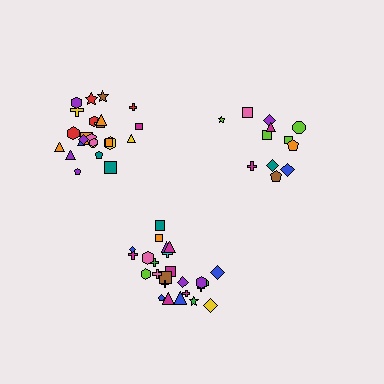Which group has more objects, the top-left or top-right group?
The top-left group.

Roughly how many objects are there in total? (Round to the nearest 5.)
Roughly 60 objects in total.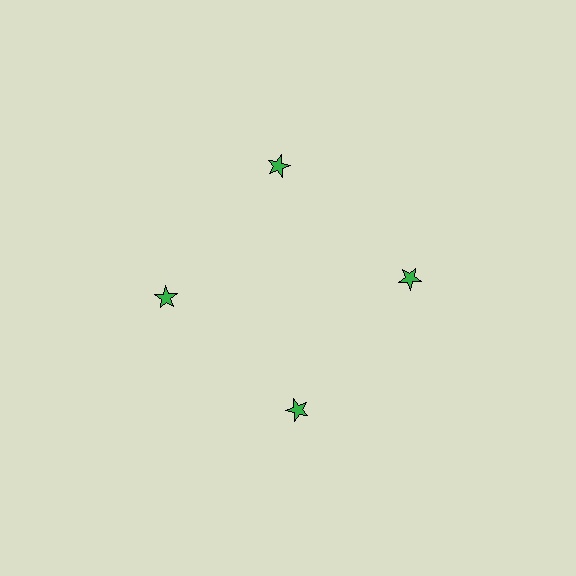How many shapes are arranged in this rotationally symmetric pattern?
There are 4 shapes, arranged in 4 groups of 1.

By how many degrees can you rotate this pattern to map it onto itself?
The pattern maps onto itself every 90 degrees of rotation.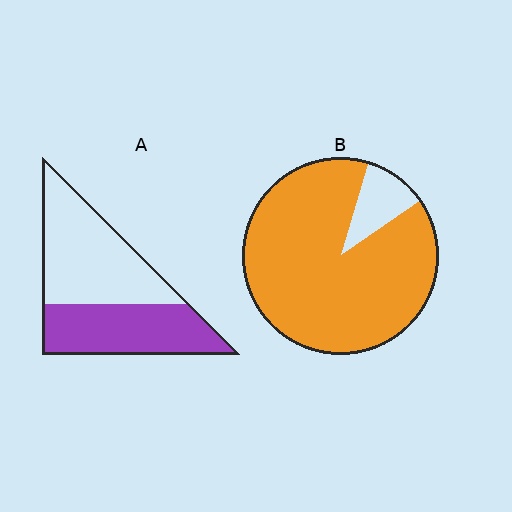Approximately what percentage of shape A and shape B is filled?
A is approximately 45% and B is approximately 90%.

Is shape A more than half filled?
No.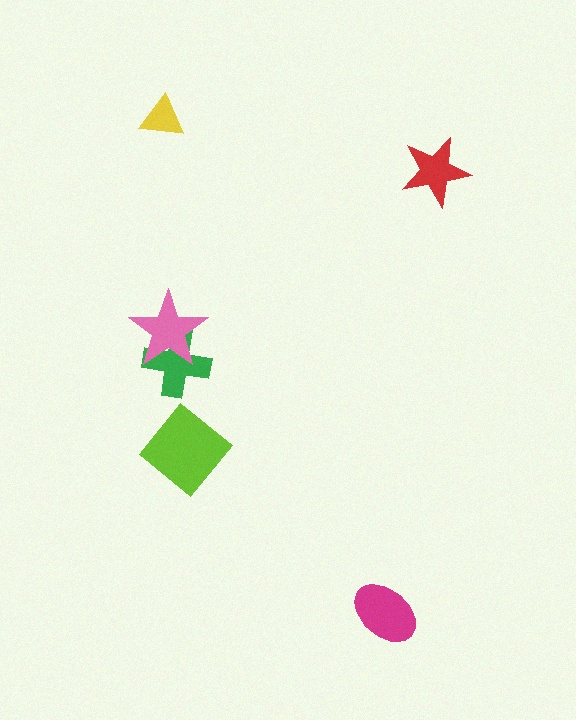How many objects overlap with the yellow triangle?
0 objects overlap with the yellow triangle.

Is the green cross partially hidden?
Yes, it is partially covered by another shape.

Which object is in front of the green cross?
The pink star is in front of the green cross.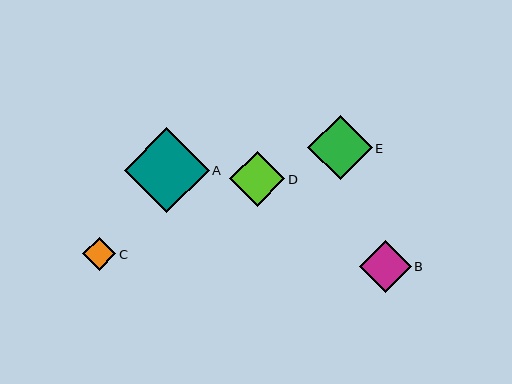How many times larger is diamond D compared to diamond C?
Diamond D is approximately 1.7 times the size of diamond C.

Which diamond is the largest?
Diamond A is the largest with a size of approximately 85 pixels.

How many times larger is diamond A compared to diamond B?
Diamond A is approximately 1.6 times the size of diamond B.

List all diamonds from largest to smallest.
From largest to smallest: A, E, D, B, C.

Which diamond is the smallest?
Diamond C is the smallest with a size of approximately 33 pixels.